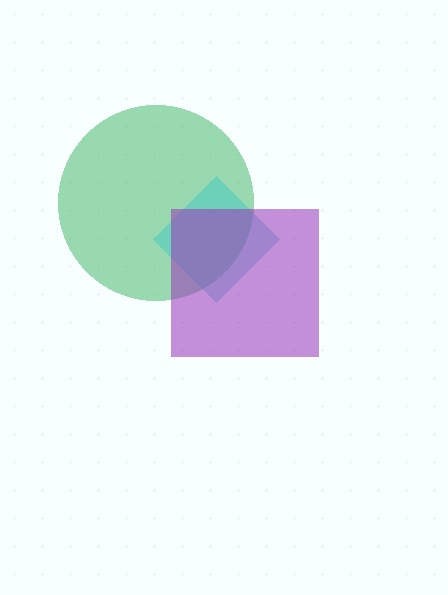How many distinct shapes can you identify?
There are 3 distinct shapes: a green circle, a cyan diamond, a purple square.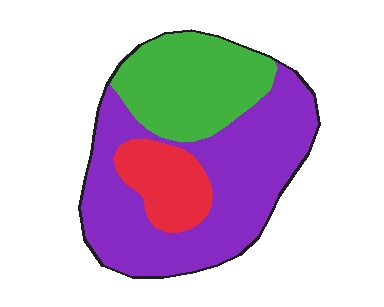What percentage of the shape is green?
Green covers 29% of the shape.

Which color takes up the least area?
Red, at roughly 15%.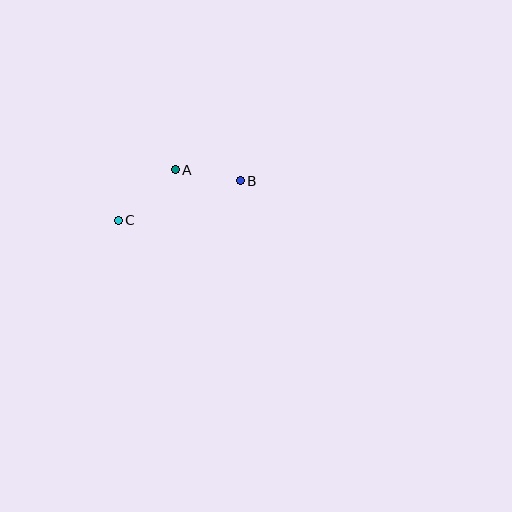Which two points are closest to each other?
Points A and B are closest to each other.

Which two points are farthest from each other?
Points B and C are farthest from each other.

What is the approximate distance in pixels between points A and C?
The distance between A and C is approximately 76 pixels.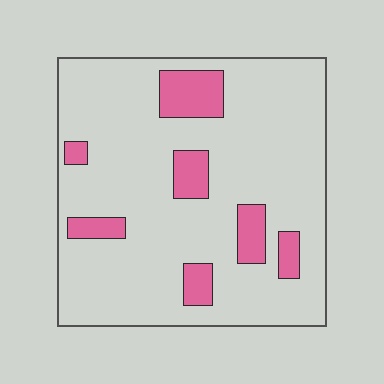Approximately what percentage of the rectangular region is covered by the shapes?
Approximately 15%.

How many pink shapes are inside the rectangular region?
7.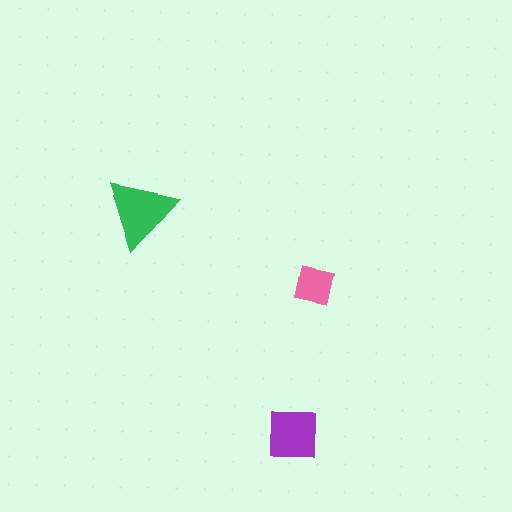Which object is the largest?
The green triangle.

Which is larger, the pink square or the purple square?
The purple square.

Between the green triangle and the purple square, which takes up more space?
The green triangle.